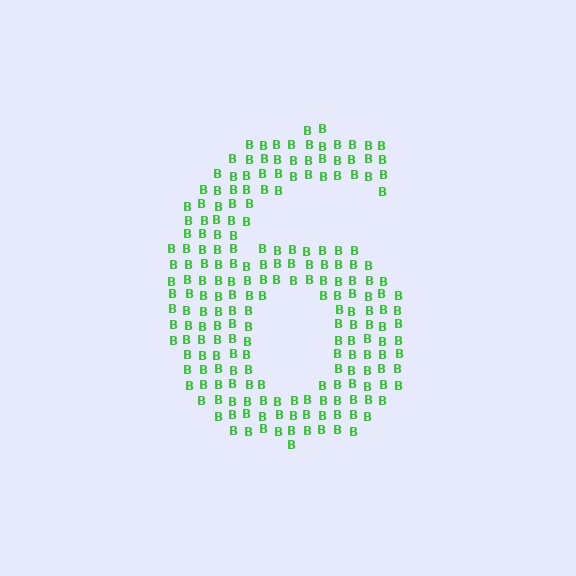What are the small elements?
The small elements are letter B's.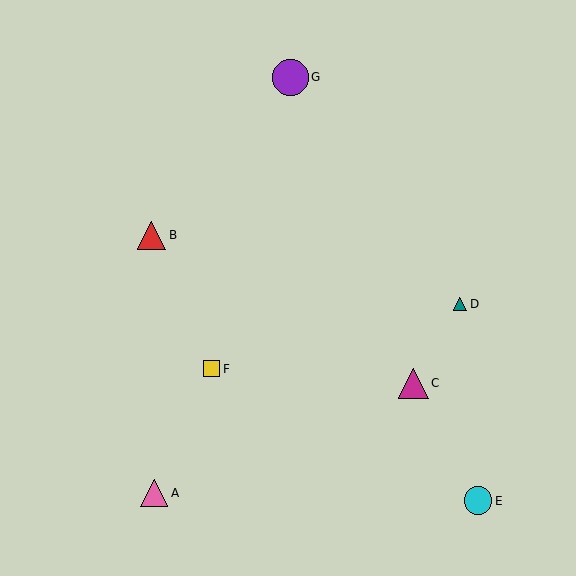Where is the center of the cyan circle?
The center of the cyan circle is at (478, 501).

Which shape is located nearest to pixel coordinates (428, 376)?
The magenta triangle (labeled C) at (413, 383) is nearest to that location.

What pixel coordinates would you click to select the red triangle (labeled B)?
Click at (151, 235) to select the red triangle B.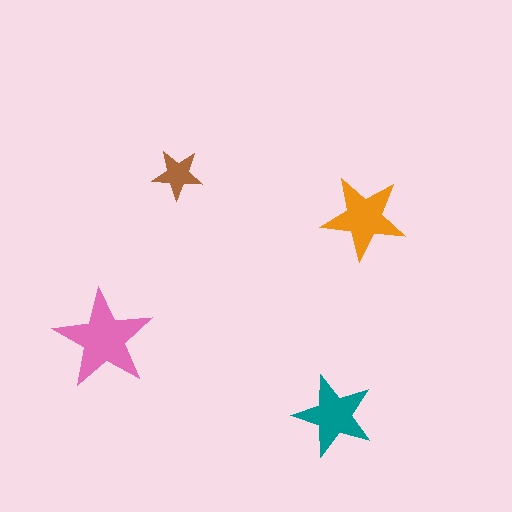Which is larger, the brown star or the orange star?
The orange one.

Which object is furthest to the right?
The orange star is rightmost.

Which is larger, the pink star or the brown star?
The pink one.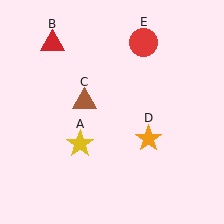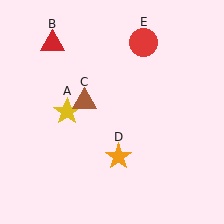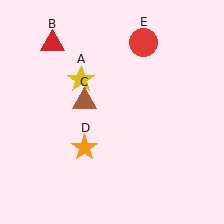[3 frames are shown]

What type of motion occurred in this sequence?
The yellow star (object A), orange star (object D) rotated clockwise around the center of the scene.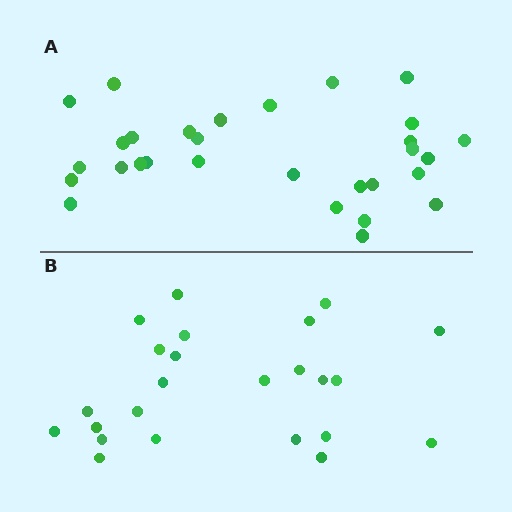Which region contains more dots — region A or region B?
Region A (the top region) has more dots.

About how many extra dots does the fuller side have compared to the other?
Region A has about 6 more dots than region B.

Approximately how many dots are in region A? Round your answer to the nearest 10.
About 30 dots.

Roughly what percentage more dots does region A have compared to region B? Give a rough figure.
About 25% more.